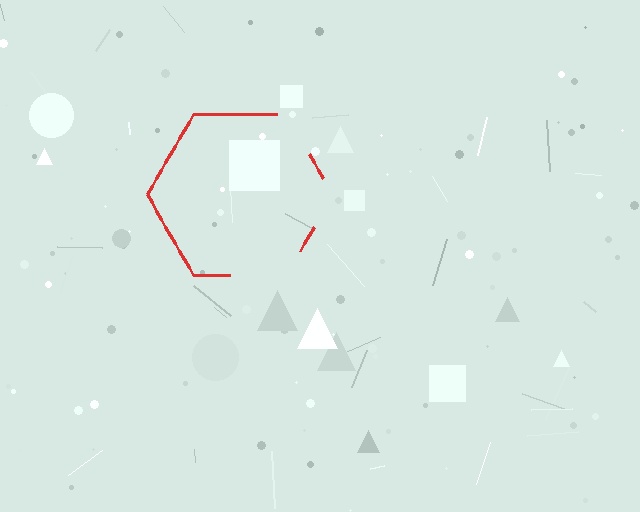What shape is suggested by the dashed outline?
The dashed outline suggests a hexagon.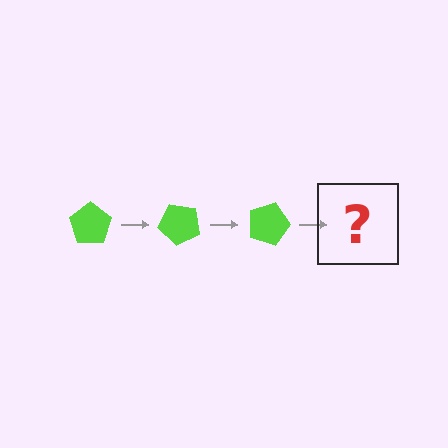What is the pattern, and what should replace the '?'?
The pattern is that the pentagon rotates 45 degrees each step. The '?' should be a lime pentagon rotated 135 degrees.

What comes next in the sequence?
The next element should be a lime pentagon rotated 135 degrees.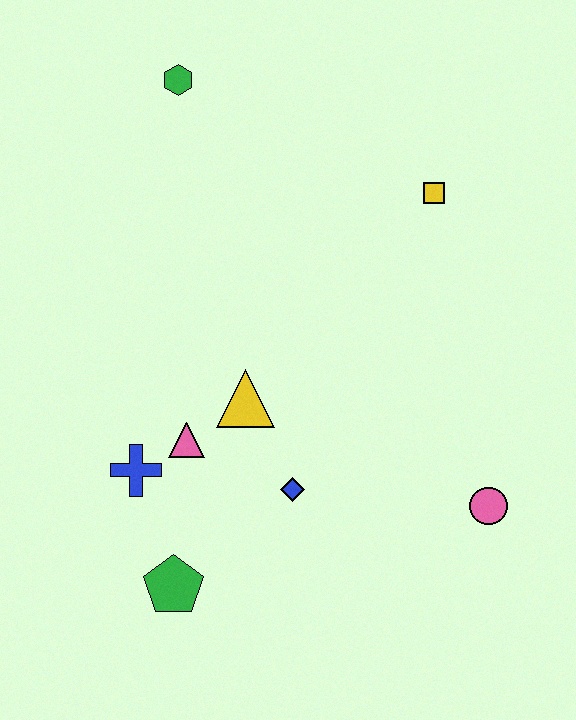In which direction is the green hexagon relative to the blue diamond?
The green hexagon is above the blue diamond.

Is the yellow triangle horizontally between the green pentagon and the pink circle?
Yes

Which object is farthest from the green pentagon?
The green hexagon is farthest from the green pentagon.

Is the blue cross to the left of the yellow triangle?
Yes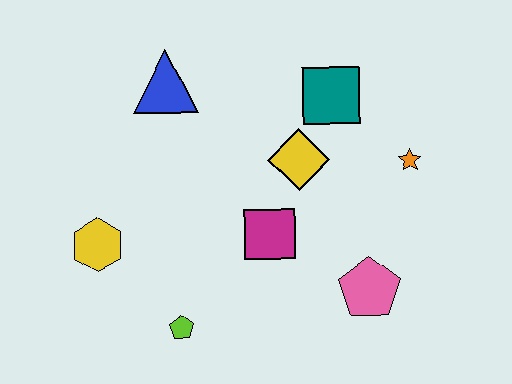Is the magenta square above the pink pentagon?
Yes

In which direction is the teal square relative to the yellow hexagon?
The teal square is to the right of the yellow hexagon.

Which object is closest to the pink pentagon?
The magenta square is closest to the pink pentagon.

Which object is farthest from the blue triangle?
The pink pentagon is farthest from the blue triangle.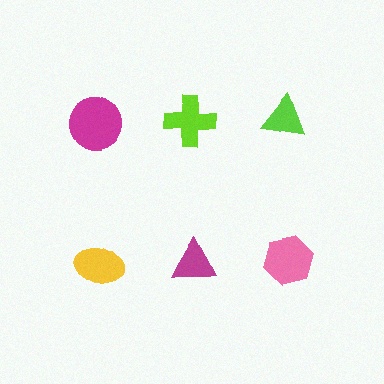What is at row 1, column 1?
A magenta circle.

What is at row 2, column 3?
A pink hexagon.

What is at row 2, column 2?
A magenta triangle.